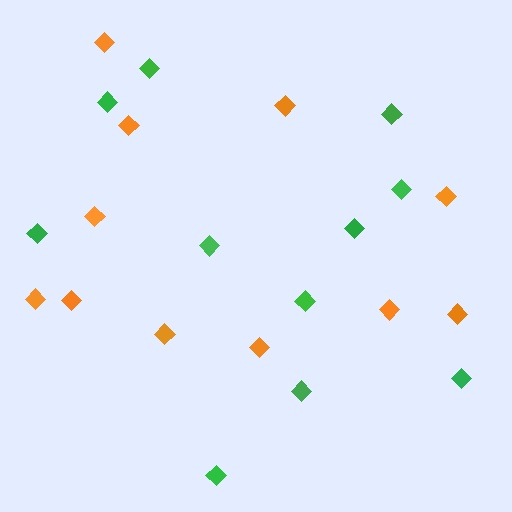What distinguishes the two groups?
There are 2 groups: one group of green diamonds (11) and one group of orange diamonds (11).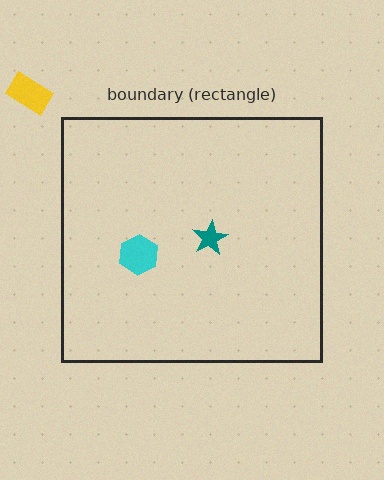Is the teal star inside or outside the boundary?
Inside.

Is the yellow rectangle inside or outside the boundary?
Outside.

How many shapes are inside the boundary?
2 inside, 1 outside.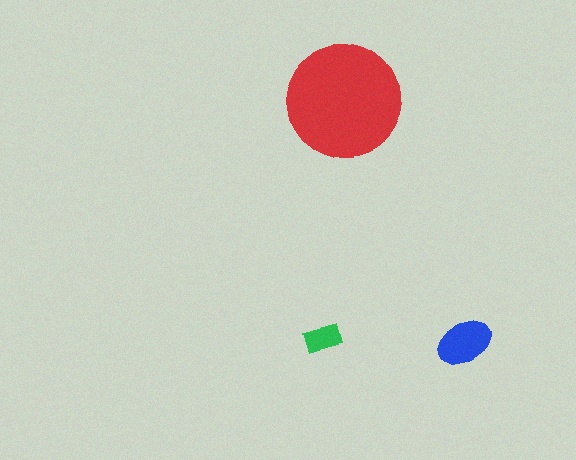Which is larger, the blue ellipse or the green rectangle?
The blue ellipse.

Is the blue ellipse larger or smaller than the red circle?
Smaller.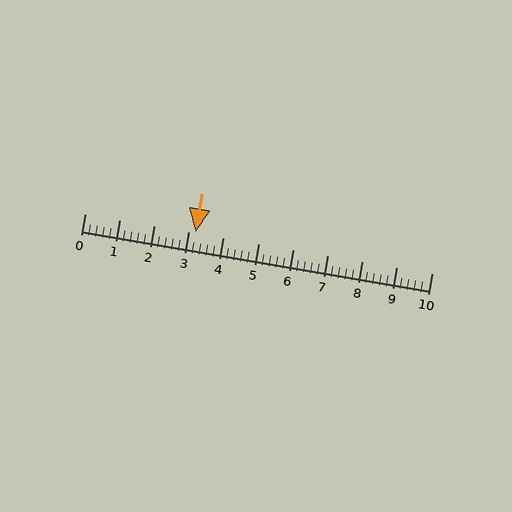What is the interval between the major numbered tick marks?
The major tick marks are spaced 1 units apart.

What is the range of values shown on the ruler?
The ruler shows values from 0 to 10.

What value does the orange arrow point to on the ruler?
The orange arrow points to approximately 3.2.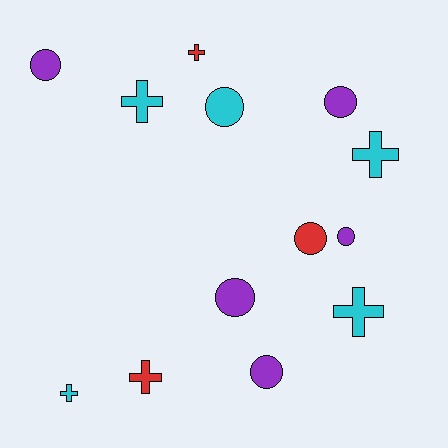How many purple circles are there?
There are 5 purple circles.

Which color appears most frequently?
Cyan, with 5 objects.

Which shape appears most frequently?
Circle, with 7 objects.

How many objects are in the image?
There are 13 objects.